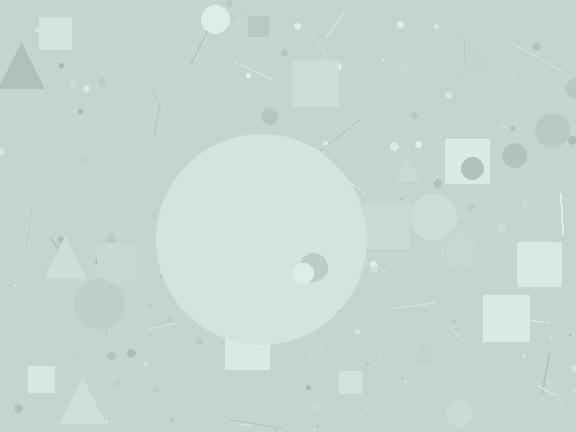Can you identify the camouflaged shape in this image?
The camouflaged shape is a circle.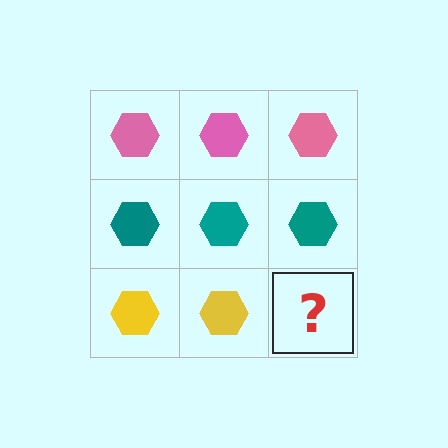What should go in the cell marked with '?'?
The missing cell should contain a yellow hexagon.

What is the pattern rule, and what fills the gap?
The rule is that each row has a consistent color. The gap should be filled with a yellow hexagon.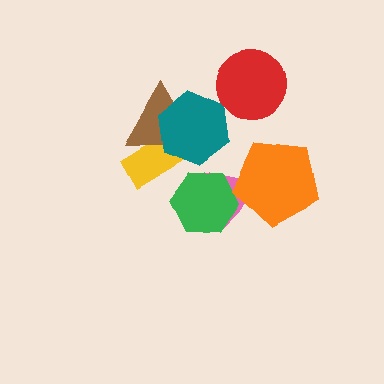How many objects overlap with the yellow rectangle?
2 objects overlap with the yellow rectangle.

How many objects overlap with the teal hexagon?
2 objects overlap with the teal hexagon.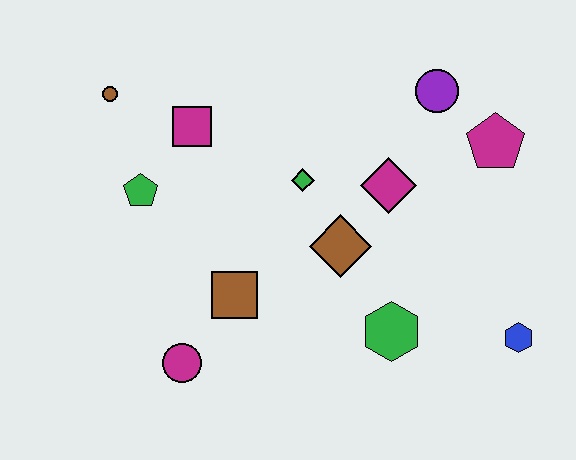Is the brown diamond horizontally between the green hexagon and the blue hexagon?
No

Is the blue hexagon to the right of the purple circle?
Yes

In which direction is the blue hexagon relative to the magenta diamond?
The blue hexagon is below the magenta diamond.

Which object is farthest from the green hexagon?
The brown circle is farthest from the green hexagon.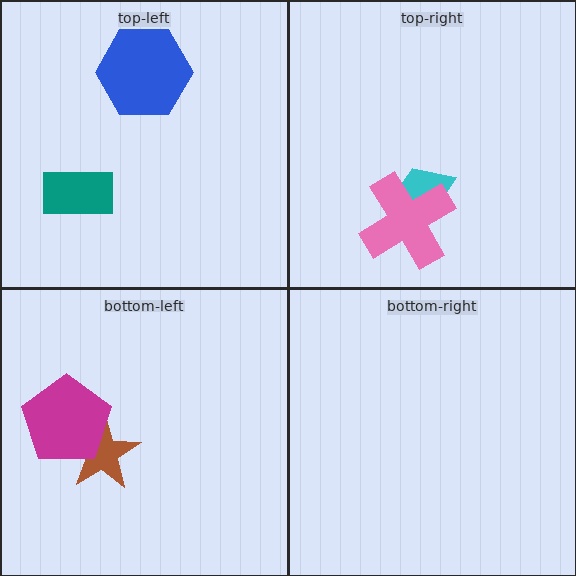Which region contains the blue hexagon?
The top-left region.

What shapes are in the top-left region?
The teal rectangle, the blue hexagon.